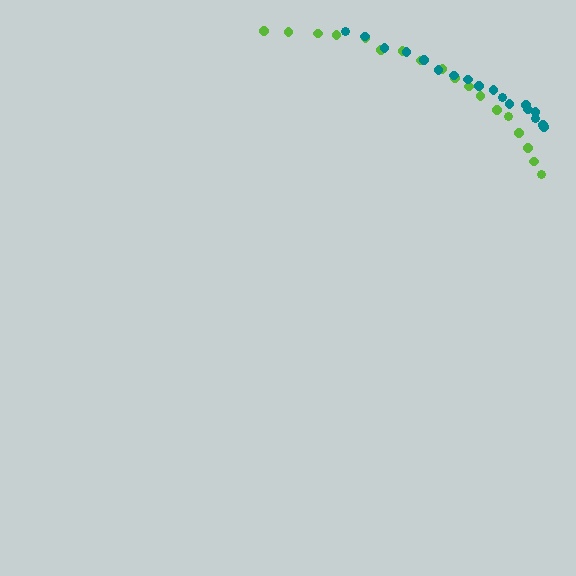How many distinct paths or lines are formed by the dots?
There are 2 distinct paths.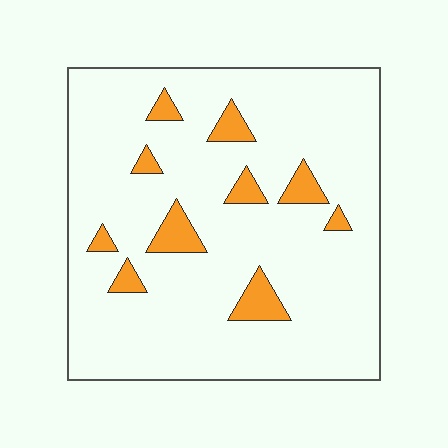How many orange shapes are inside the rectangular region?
10.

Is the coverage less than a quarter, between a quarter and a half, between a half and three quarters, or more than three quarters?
Less than a quarter.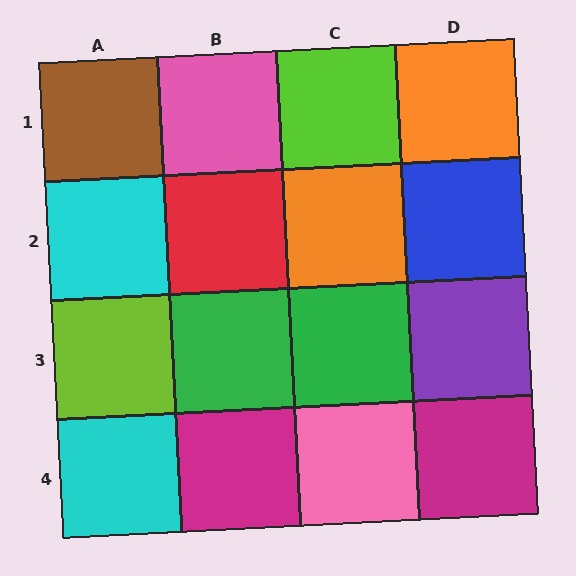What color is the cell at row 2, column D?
Blue.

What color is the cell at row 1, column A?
Brown.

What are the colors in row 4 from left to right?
Cyan, magenta, pink, magenta.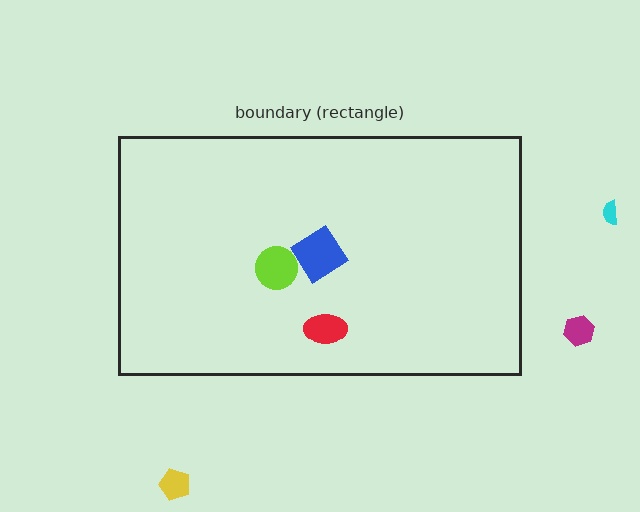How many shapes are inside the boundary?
3 inside, 3 outside.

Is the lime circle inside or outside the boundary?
Inside.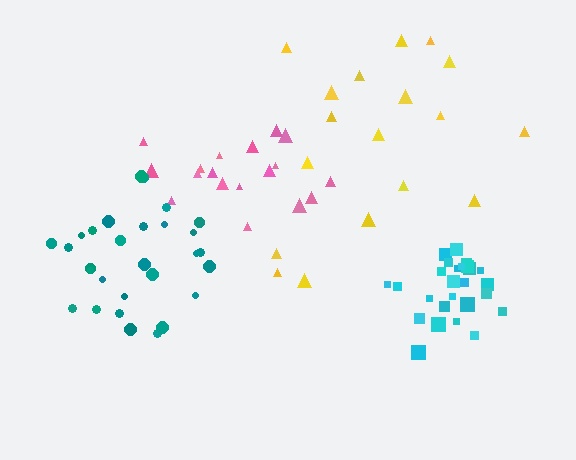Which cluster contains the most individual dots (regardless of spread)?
Teal (29).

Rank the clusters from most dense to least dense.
cyan, teal, pink, yellow.